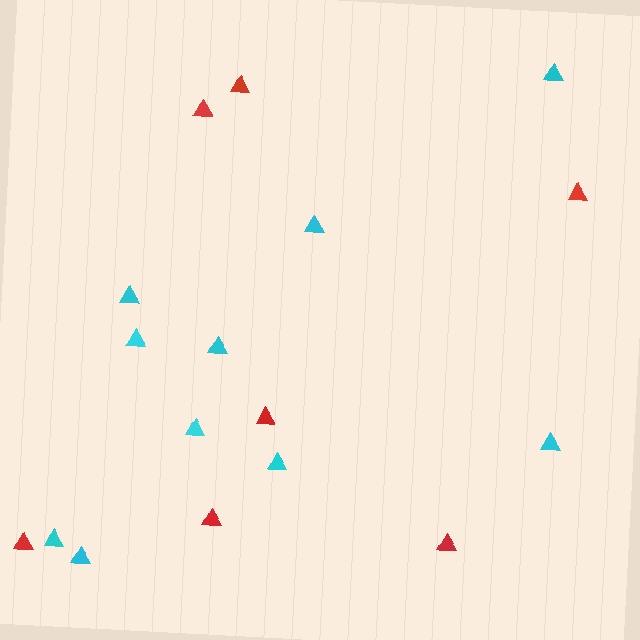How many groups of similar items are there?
There are 2 groups: one group of cyan triangles (10) and one group of red triangles (7).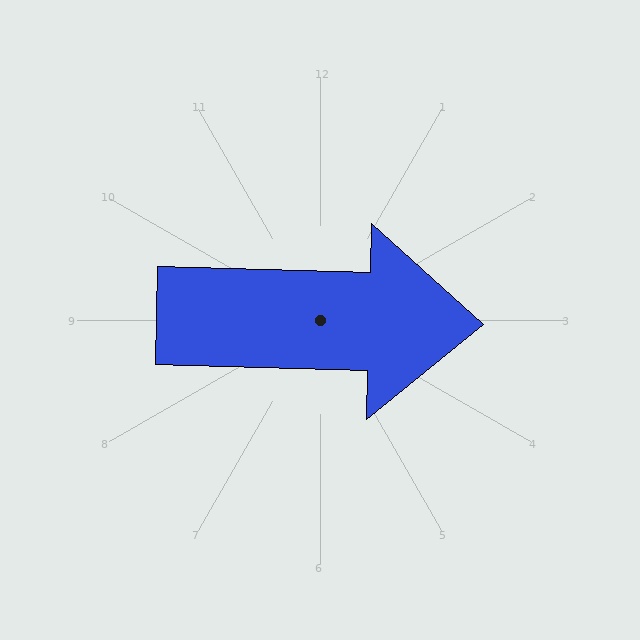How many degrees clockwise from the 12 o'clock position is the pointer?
Approximately 92 degrees.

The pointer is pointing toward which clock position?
Roughly 3 o'clock.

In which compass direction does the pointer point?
East.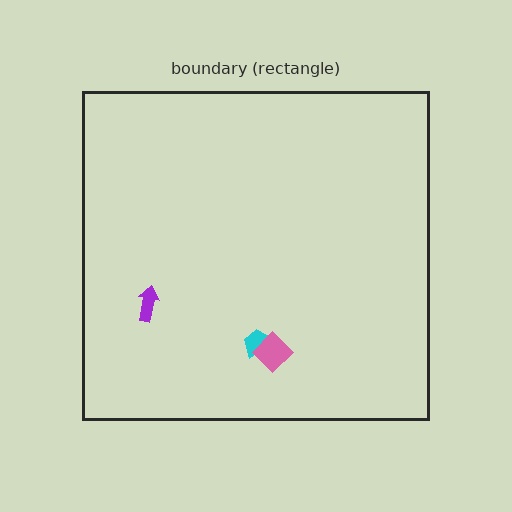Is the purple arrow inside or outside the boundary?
Inside.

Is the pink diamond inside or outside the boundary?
Inside.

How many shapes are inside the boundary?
3 inside, 0 outside.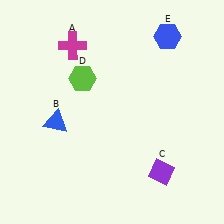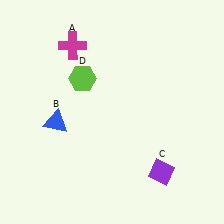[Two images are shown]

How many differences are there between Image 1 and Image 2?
There is 1 difference between the two images.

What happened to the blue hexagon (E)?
The blue hexagon (E) was removed in Image 2. It was in the top-right area of Image 1.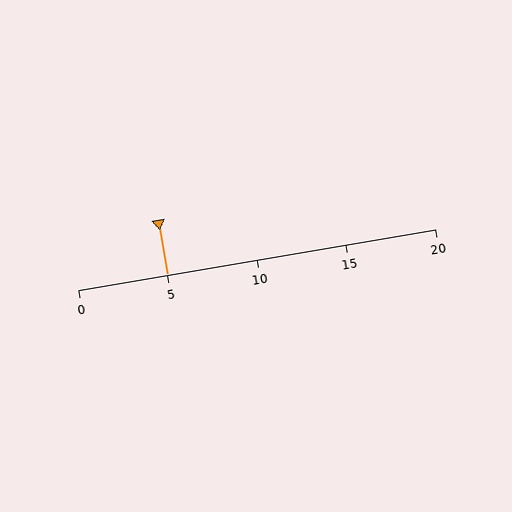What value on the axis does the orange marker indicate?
The marker indicates approximately 5.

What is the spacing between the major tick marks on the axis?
The major ticks are spaced 5 apart.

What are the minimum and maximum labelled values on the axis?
The axis runs from 0 to 20.